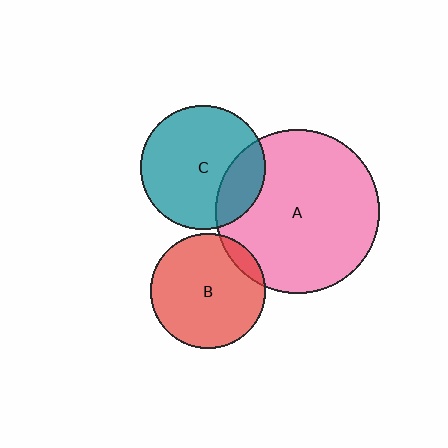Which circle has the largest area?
Circle A (pink).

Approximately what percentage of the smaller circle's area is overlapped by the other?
Approximately 20%.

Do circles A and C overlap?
Yes.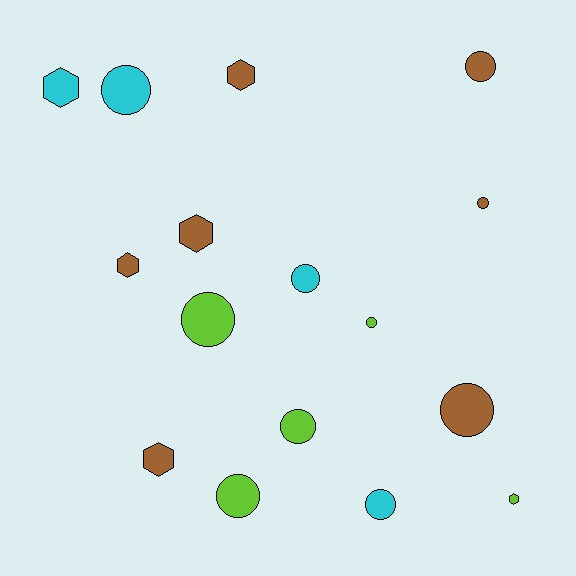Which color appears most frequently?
Brown, with 7 objects.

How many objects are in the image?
There are 16 objects.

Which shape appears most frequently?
Circle, with 10 objects.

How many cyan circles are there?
There are 3 cyan circles.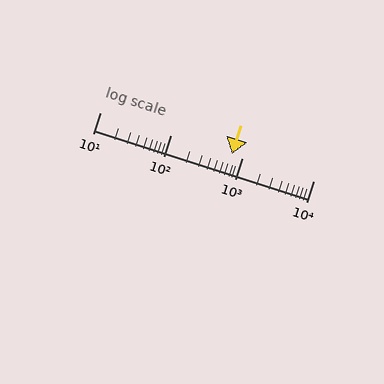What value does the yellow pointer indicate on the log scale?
The pointer indicates approximately 710.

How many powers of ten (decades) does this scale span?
The scale spans 3 decades, from 10 to 10000.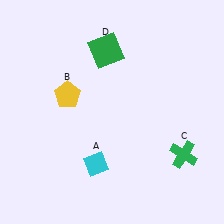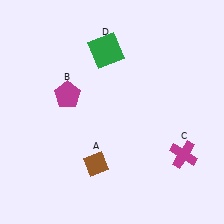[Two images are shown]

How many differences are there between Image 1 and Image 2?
There are 3 differences between the two images.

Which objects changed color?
A changed from cyan to brown. B changed from yellow to magenta. C changed from green to magenta.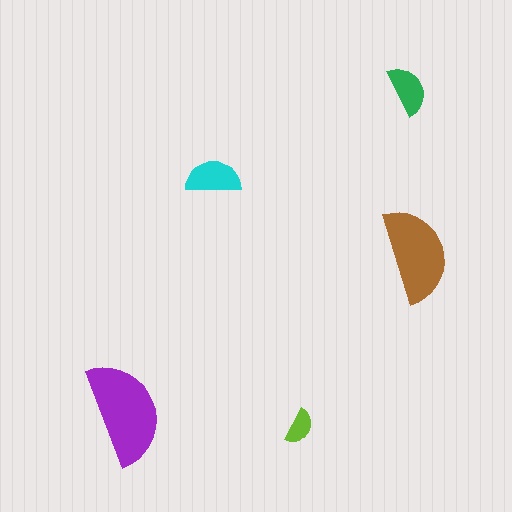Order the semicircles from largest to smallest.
the purple one, the brown one, the cyan one, the green one, the lime one.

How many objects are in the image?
There are 5 objects in the image.